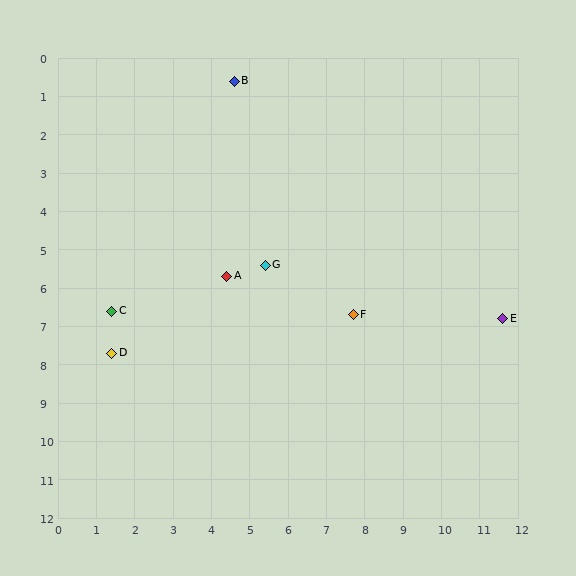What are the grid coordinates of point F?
Point F is at approximately (7.7, 6.7).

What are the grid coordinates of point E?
Point E is at approximately (11.6, 6.8).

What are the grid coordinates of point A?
Point A is at approximately (4.4, 5.7).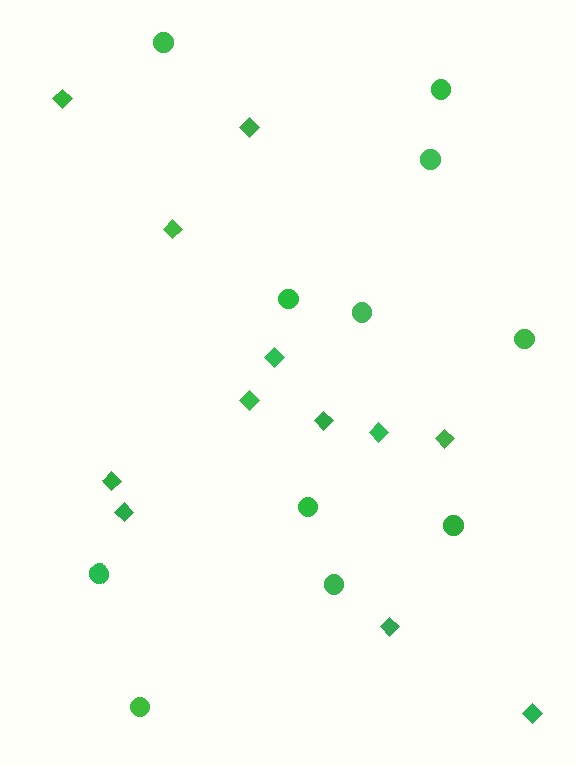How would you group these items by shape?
There are 2 groups: one group of diamonds (12) and one group of circles (11).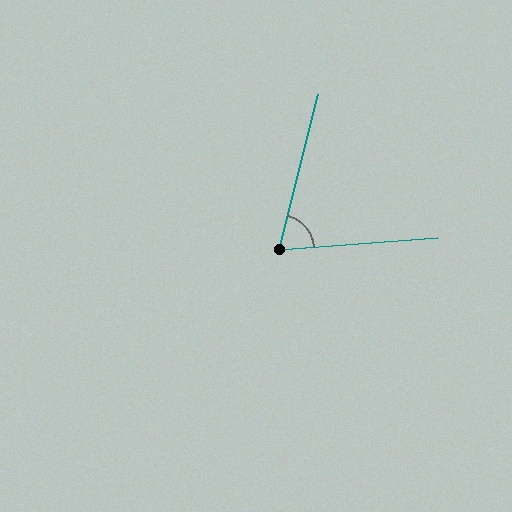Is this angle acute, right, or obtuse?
It is acute.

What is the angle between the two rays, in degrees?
Approximately 72 degrees.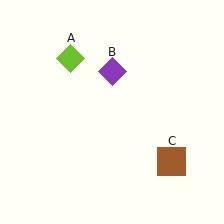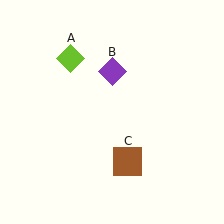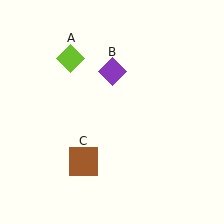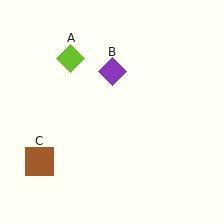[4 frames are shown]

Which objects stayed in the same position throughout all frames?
Lime diamond (object A) and purple diamond (object B) remained stationary.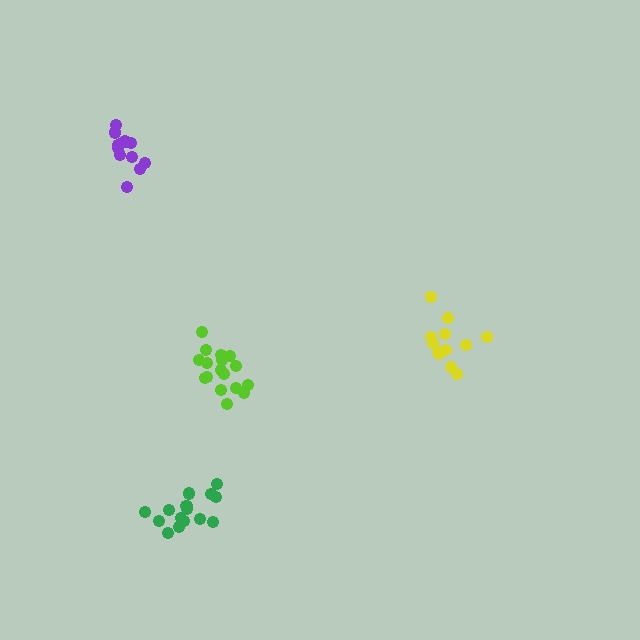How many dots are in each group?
Group 1: 12 dots, Group 2: 17 dots, Group 3: 12 dots, Group 4: 16 dots (57 total).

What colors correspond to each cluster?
The clusters are colored: yellow, lime, purple, green.